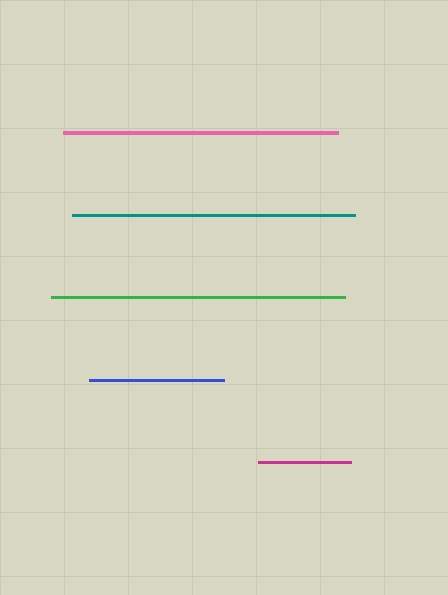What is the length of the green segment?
The green segment is approximately 293 pixels long.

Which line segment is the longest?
The green line is the longest at approximately 293 pixels.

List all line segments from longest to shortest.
From longest to shortest: green, teal, pink, blue, magenta.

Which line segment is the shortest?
The magenta line is the shortest at approximately 93 pixels.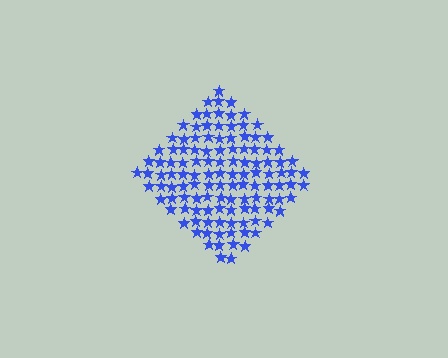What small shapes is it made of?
It is made of small stars.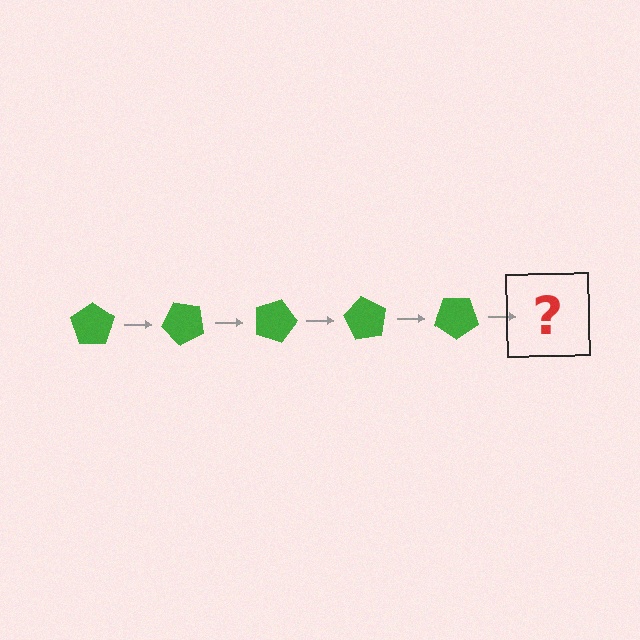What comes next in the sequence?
The next element should be a green pentagon rotated 225 degrees.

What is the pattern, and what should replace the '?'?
The pattern is that the pentagon rotates 45 degrees each step. The '?' should be a green pentagon rotated 225 degrees.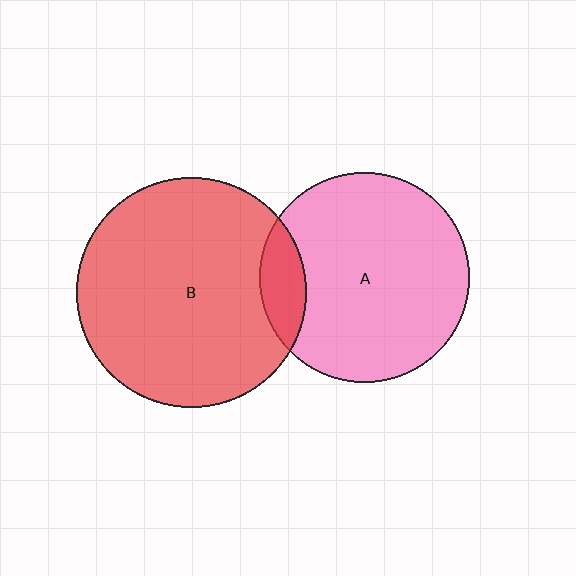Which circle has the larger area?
Circle B (red).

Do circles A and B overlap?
Yes.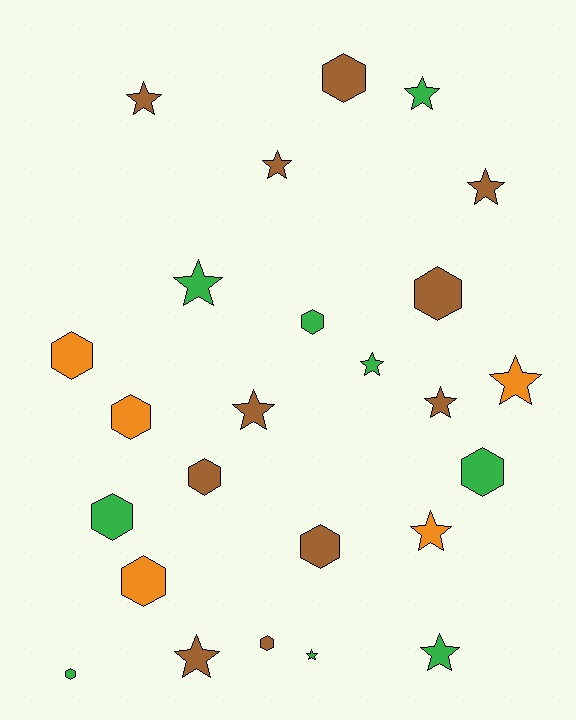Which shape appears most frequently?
Star, with 13 objects.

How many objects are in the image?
There are 25 objects.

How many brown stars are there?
There are 6 brown stars.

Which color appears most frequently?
Brown, with 11 objects.